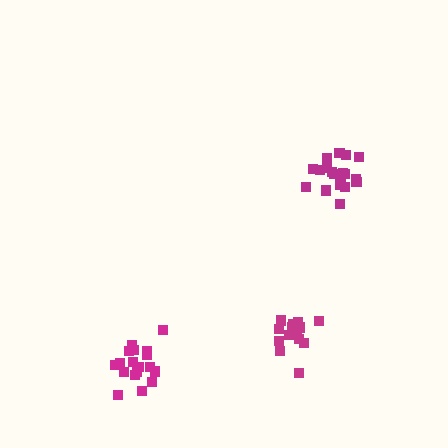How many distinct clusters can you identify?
There are 3 distinct clusters.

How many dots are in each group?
Group 1: 19 dots, Group 2: 19 dots, Group 3: 14 dots (52 total).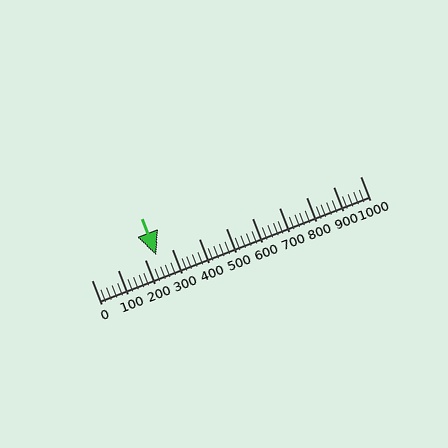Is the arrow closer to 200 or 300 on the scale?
The arrow is closer to 200.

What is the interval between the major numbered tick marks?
The major tick marks are spaced 100 units apart.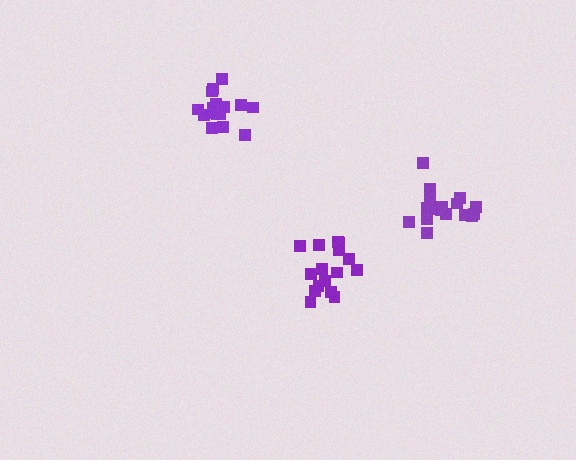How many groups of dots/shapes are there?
There are 3 groups.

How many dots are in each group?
Group 1: 16 dots, Group 2: 16 dots, Group 3: 17 dots (49 total).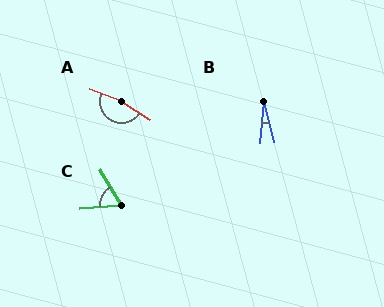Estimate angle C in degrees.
Approximately 63 degrees.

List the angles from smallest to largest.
B (19°), C (63°), A (169°).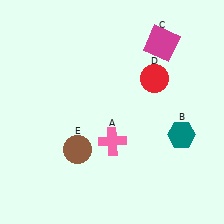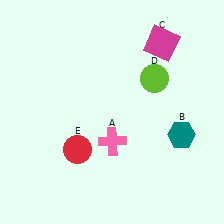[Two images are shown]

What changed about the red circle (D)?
In Image 1, D is red. In Image 2, it changed to lime.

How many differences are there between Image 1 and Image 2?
There are 2 differences between the two images.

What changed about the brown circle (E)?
In Image 1, E is brown. In Image 2, it changed to red.